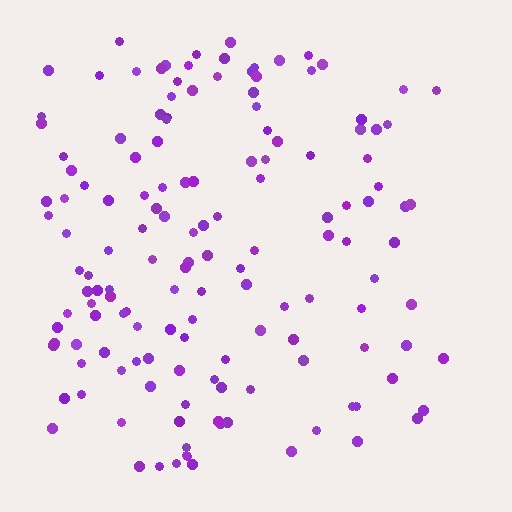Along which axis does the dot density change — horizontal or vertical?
Horizontal.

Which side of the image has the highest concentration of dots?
The left.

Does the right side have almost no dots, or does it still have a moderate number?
Still a moderate number, just noticeably fewer than the left.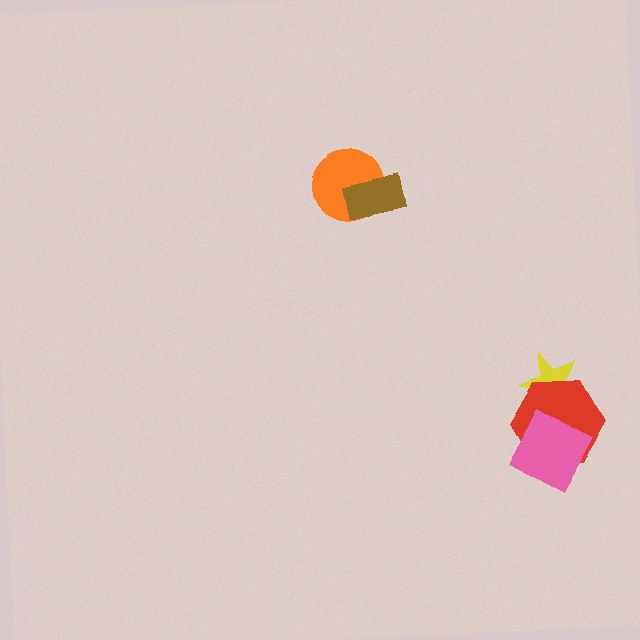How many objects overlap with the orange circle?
1 object overlaps with the orange circle.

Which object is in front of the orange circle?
The brown rectangle is in front of the orange circle.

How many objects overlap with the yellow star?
1 object overlaps with the yellow star.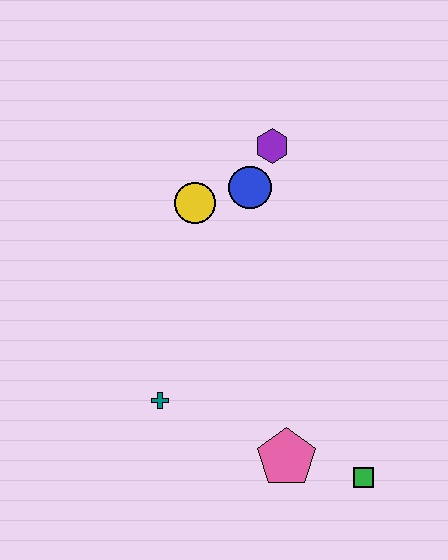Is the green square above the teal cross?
No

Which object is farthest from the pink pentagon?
The purple hexagon is farthest from the pink pentagon.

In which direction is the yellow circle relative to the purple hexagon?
The yellow circle is to the left of the purple hexagon.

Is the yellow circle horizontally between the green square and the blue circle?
No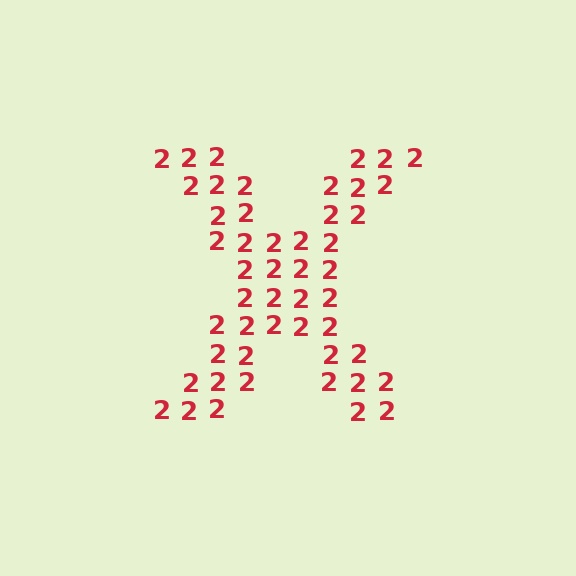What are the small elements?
The small elements are digit 2's.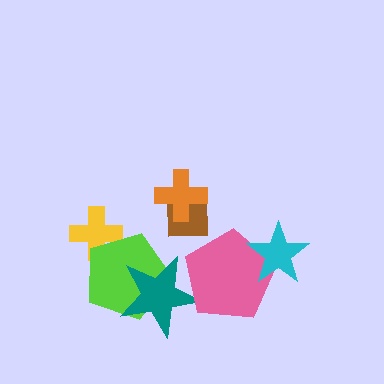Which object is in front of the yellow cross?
The lime pentagon is in front of the yellow cross.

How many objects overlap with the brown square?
1 object overlaps with the brown square.